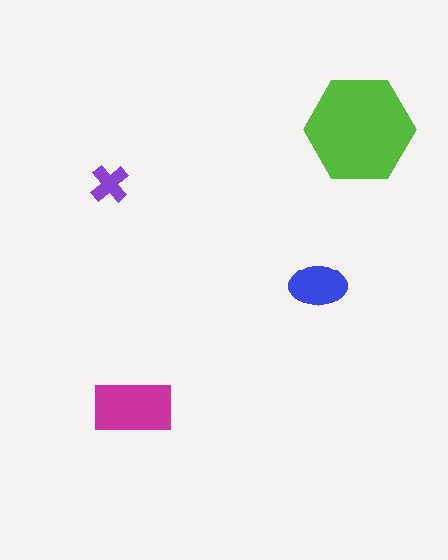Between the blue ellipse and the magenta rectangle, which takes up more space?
The magenta rectangle.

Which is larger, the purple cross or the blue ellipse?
The blue ellipse.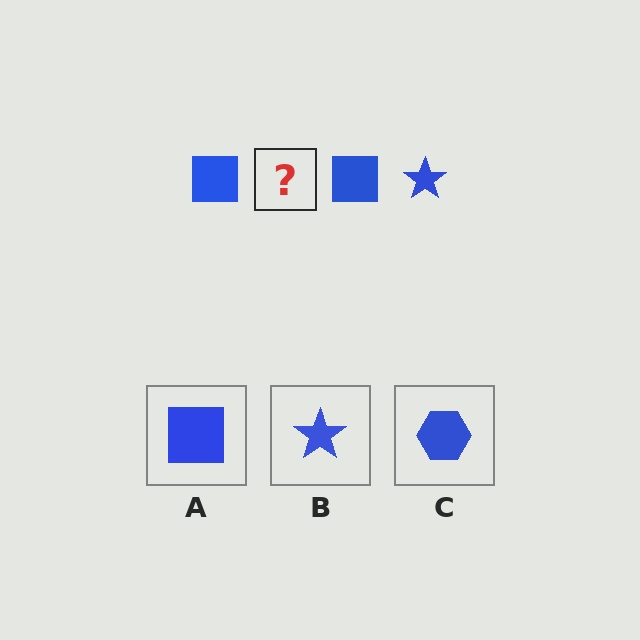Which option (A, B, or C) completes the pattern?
B.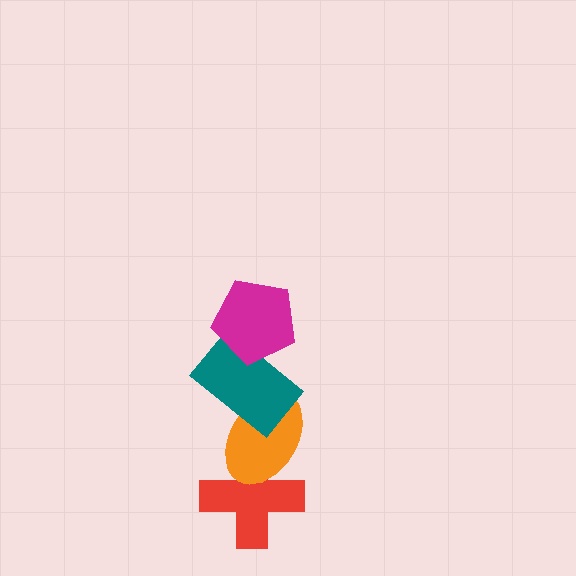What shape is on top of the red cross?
The orange ellipse is on top of the red cross.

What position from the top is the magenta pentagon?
The magenta pentagon is 1st from the top.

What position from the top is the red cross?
The red cross is 4th from the top.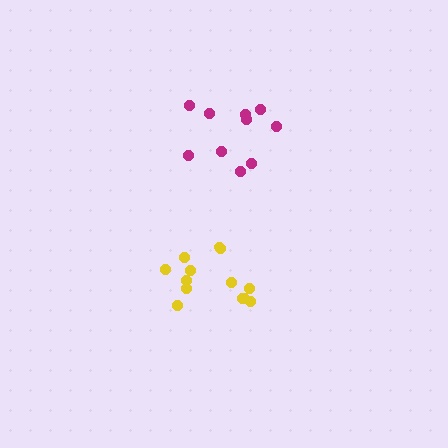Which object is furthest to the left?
The yellow cluster is leftmost.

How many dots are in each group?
Group 1: 10 dots, Group 2: 13 dots (23 total).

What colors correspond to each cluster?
The clusters are colored: magenta, yellow.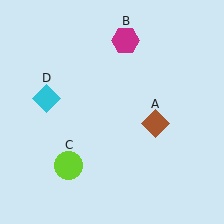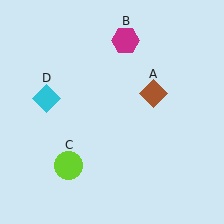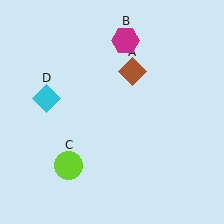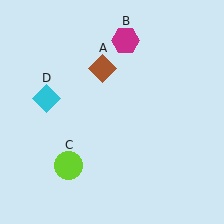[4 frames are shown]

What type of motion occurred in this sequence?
The brown diamond (object A) rotated counterclockwise around the center of the scene.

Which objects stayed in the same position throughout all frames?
Magenta hexagon (object B) and lime circle (object C) and cyan diamond (object D) remained stationary.